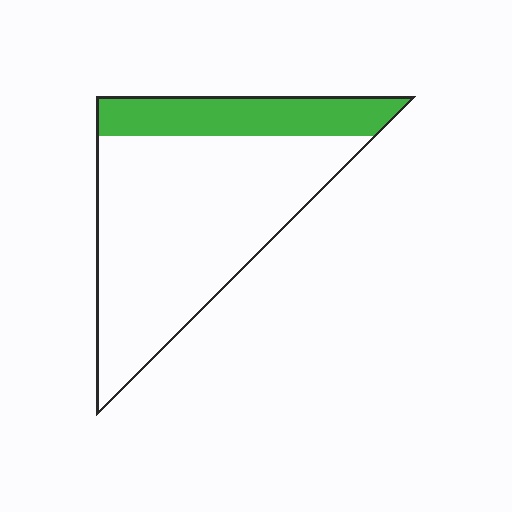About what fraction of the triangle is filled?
About one quarter (1/4).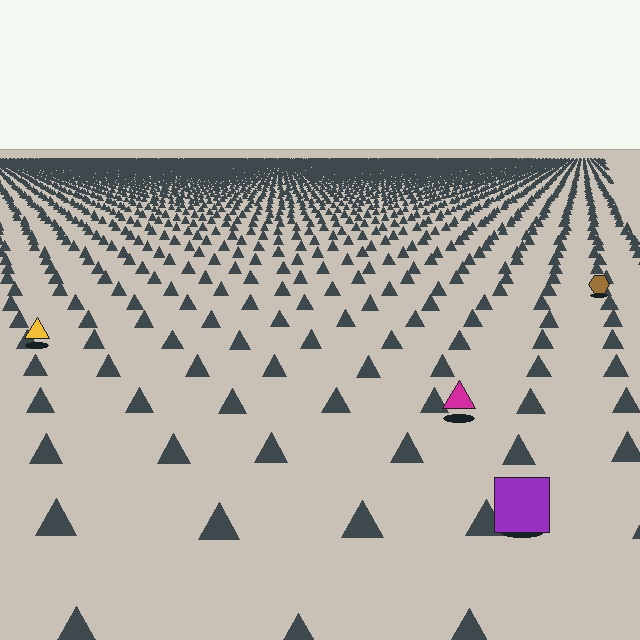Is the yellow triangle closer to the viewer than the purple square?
No. The purple square is closer — you can tell from the texture gradient: the ground texture is coarser near it.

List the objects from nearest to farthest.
From nearest to farthest: the purple square, the magenta triangle, the yellow triangle, the brown hexagon.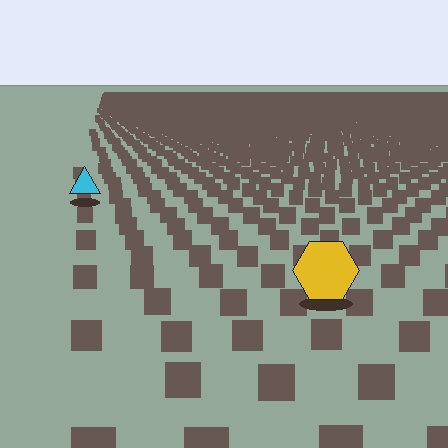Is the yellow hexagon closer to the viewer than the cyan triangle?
Yes. The yellow hexagon is closer — you can tell from the texture gradient: the ground texture is coarser near it.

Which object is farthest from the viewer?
The cyan triangle is farthest from the viewer. It appears smaller and the ground texture around it is denser.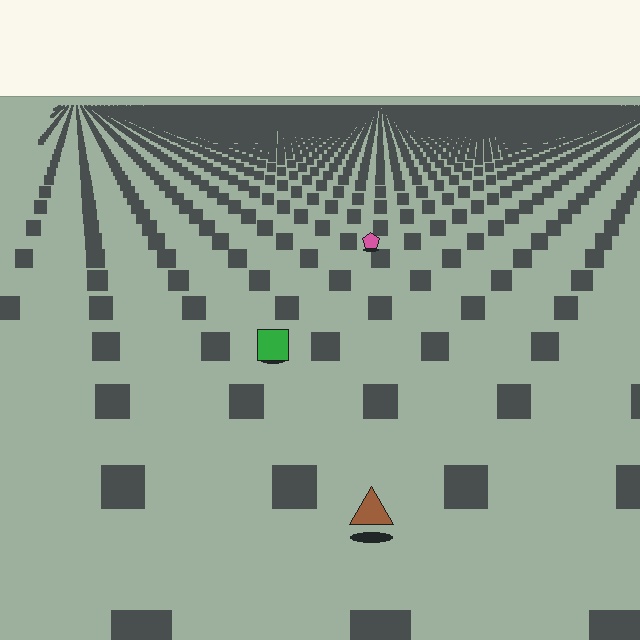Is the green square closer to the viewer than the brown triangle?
No. The brown triangle is closer — you can tell from the texture gradient: the ground texture is coarser near it.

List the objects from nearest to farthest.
From nearest to farthest: the brown triangle, the green square, the pink pentagon.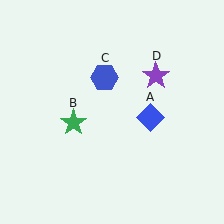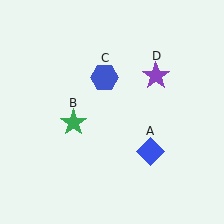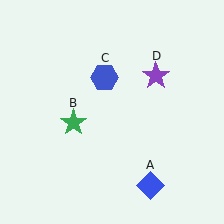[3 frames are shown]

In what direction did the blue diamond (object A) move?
The blue diamond (object A) moved down.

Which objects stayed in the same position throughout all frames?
Green star (object B) and blue hexagon (object C) and purple star (object D) remained stationary.